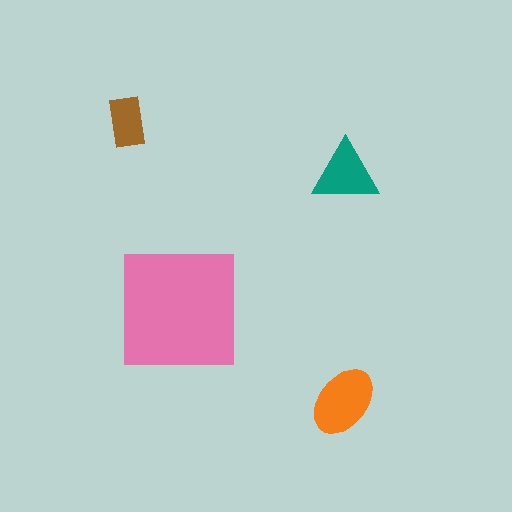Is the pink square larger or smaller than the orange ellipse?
Larger.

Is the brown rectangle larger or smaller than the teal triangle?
Smaller.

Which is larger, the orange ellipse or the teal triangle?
The orange ellipse.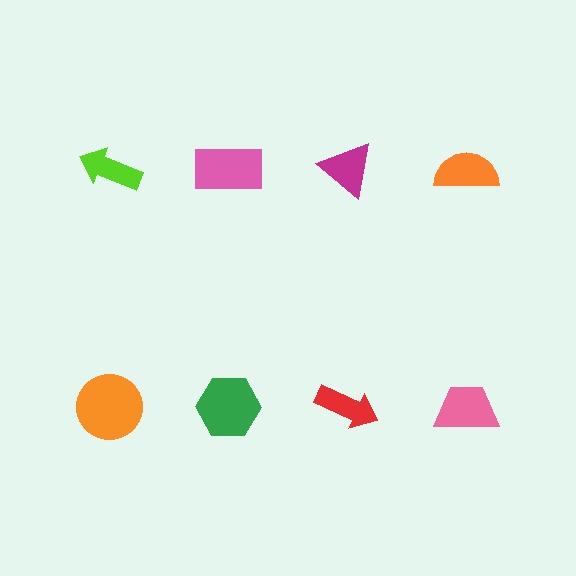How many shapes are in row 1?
4 shapes.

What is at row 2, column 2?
A green hexagon.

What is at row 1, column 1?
A lime arrow.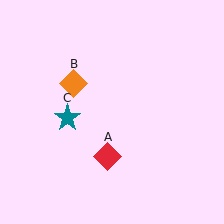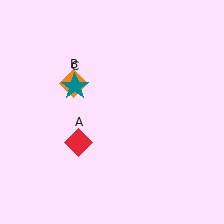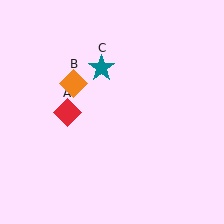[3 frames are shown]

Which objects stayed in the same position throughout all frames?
Orange diamond (object B) remained stationary.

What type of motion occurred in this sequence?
The red diamond (object A), teal star (object C) rotated clockwise around the center of the scene.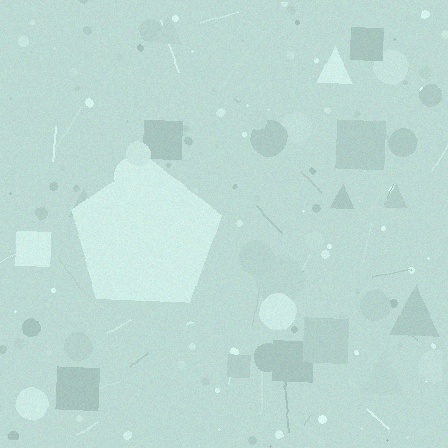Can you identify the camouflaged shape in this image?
The camouflaged shape is a pentagon.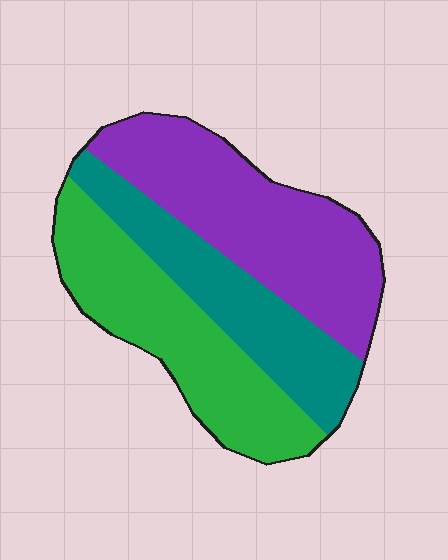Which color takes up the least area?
Teal, at roughly 25%.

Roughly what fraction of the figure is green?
Green takes up about one third (1/3) of the figure.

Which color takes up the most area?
Purple, at roughly 40%.